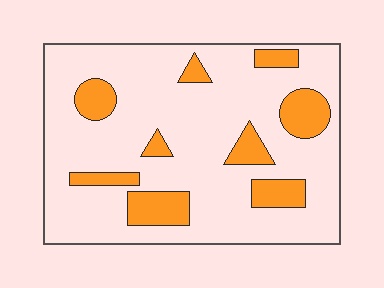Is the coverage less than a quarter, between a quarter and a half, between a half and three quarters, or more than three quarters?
Less than a quarter.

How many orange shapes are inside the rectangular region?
9.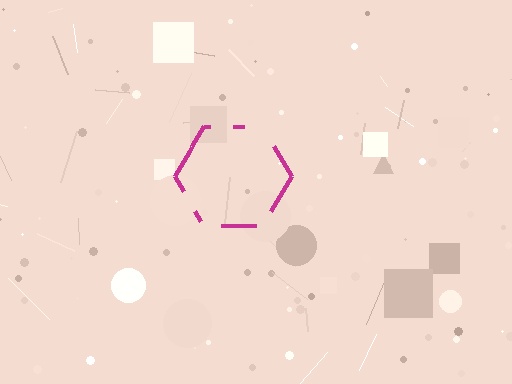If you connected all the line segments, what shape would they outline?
They would outline a hexagon.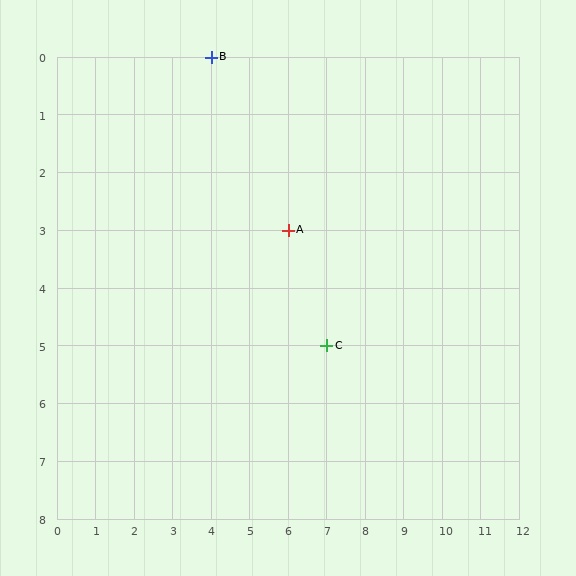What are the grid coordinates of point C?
Point C is at grid coordinates (7, 5).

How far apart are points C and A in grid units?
Points C and A are 1 column and 2 rows apart (about 2.2 grid units diagonally).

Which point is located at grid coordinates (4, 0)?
Point B is at (4, 0).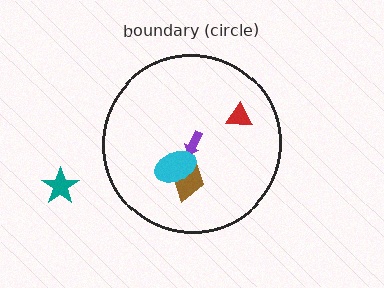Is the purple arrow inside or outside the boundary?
Inside.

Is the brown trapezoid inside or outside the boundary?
Inside.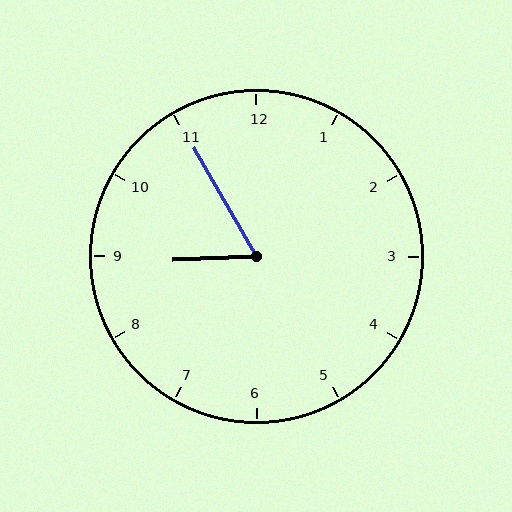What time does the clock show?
8:55.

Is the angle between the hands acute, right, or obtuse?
It is acute.